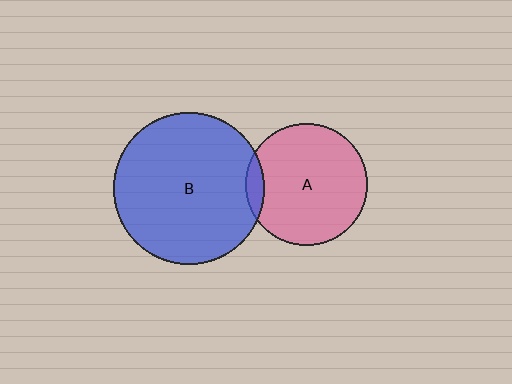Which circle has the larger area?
Circle B (blue).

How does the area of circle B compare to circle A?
Approximately 1.6 times.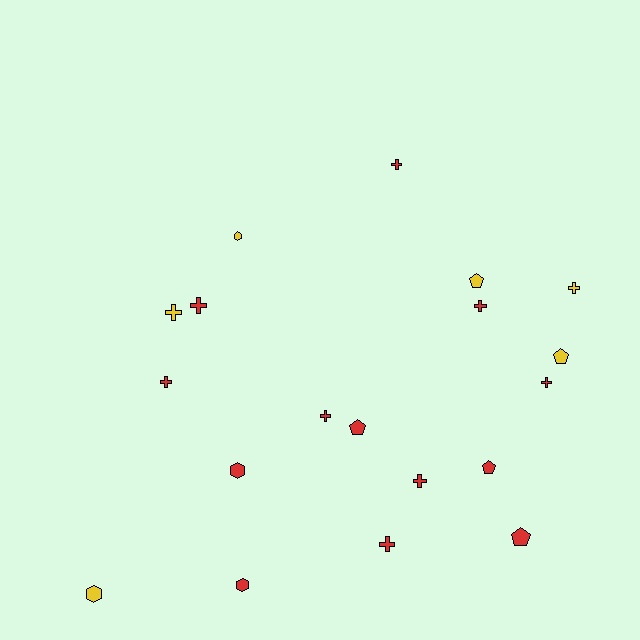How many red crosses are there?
There are 8 red crosses.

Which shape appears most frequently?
Cross, with 10 objects.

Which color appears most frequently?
Red, with 13 objects.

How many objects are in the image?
There are 19 objects.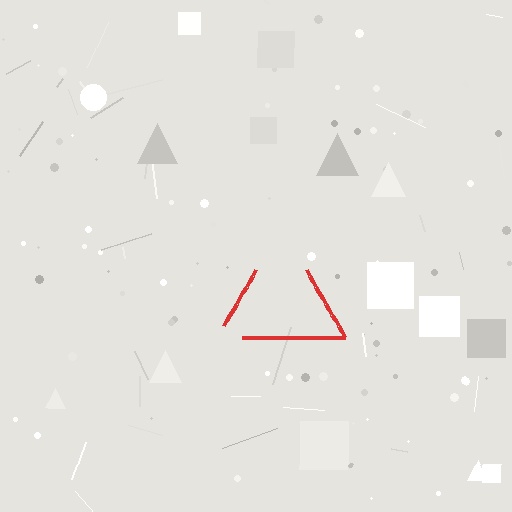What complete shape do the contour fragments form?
The contour fragments form a triangle.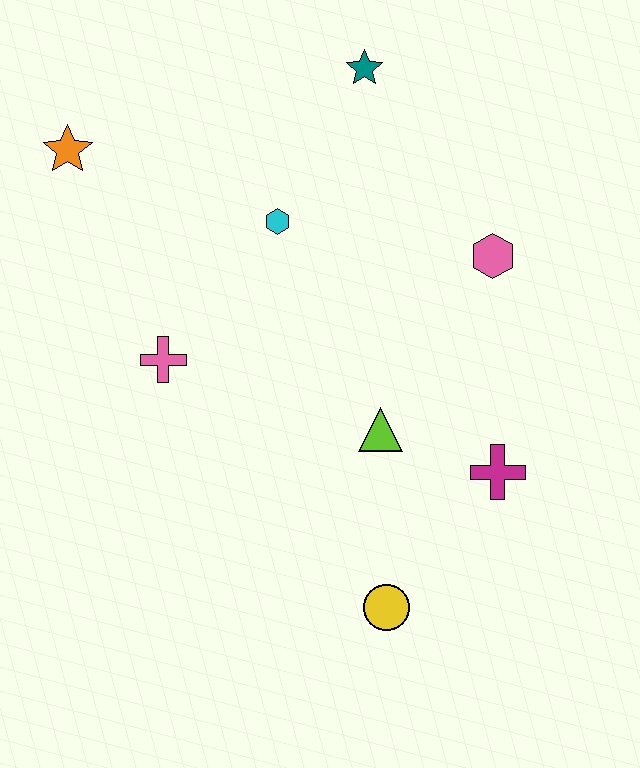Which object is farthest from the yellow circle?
The orange star is farthest from the yellow circle.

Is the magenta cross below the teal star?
Yes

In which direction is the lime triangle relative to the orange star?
The lime triangle is to the right of the orange star.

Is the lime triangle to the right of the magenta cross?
No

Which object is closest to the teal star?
The cyan hexagon is closest to the teal star.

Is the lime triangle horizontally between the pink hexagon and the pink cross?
Yes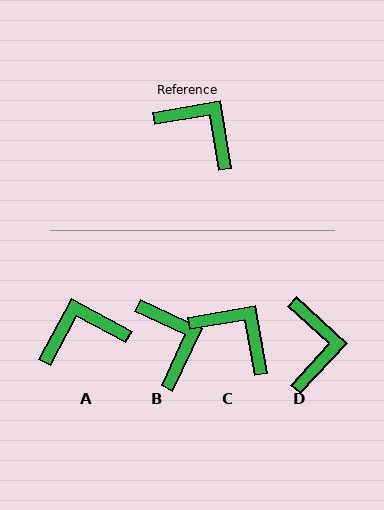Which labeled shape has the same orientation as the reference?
C.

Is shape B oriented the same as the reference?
No, it is off by about 35 degrees.